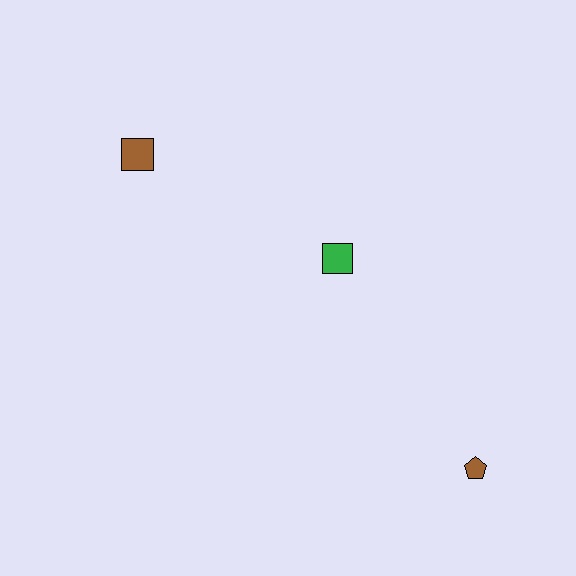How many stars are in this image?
There are no stars.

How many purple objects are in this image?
There are no purple objects.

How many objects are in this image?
There are 3 objects.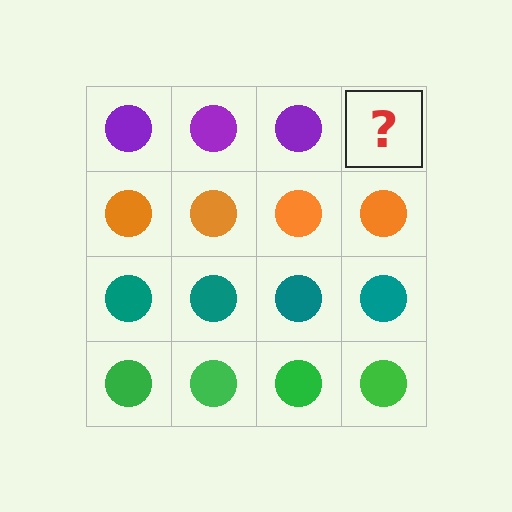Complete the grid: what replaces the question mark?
The question mark should be replaced with a purple circle.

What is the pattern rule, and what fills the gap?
The rule is that each row has a consistent color. The gap should be filled with a purple circle.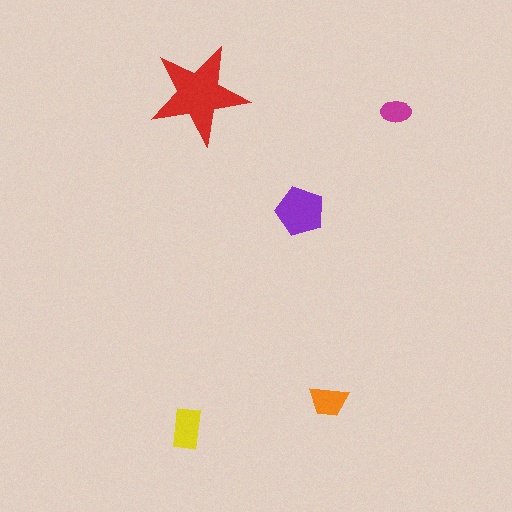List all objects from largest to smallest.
The red star, the purple pentagon, the yellow rectangle, the orange trapezoid, the magenta ellipse.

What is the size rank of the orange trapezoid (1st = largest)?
4th.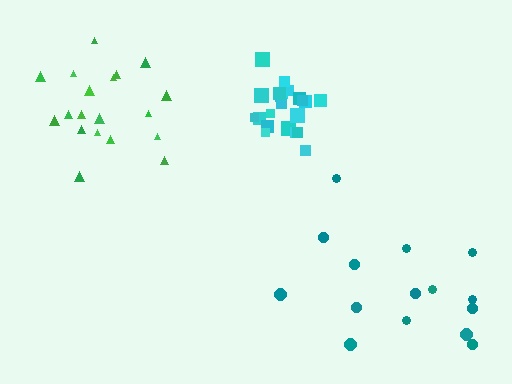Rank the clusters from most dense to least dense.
cyan, green, teal.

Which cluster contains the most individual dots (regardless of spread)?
Cyan (23).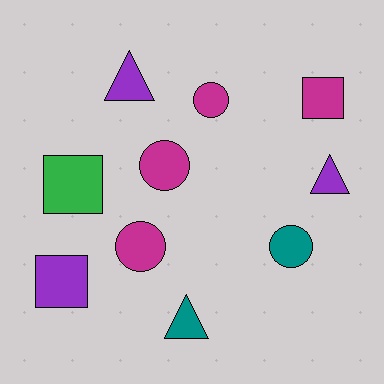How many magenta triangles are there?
There are no magenta triangles.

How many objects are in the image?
There are 10 objects.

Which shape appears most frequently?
Circle, with 4 objects.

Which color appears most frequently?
Magenta, with 4 objects.